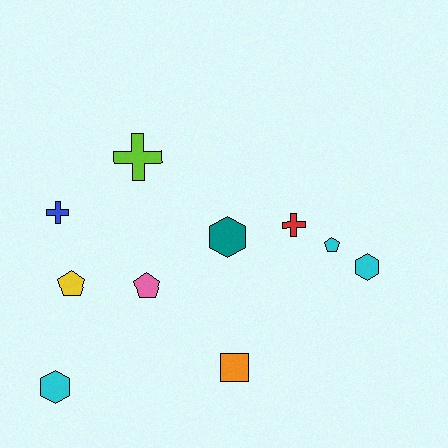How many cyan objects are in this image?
There are 3 cyan objects.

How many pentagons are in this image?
There are 3 pentagons.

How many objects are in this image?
There are 10 objects.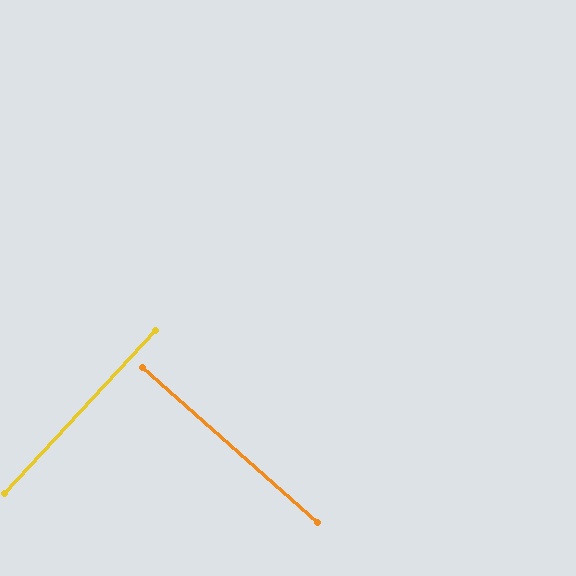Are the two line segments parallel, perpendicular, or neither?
Perpendicular — they meet at approximately 89°.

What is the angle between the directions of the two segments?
Approximately 89 degrees.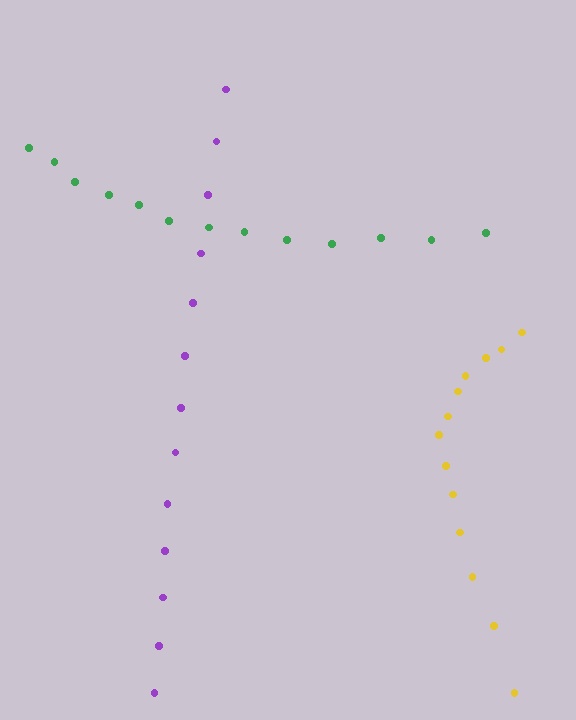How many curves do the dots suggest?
There are 3 distinct paths.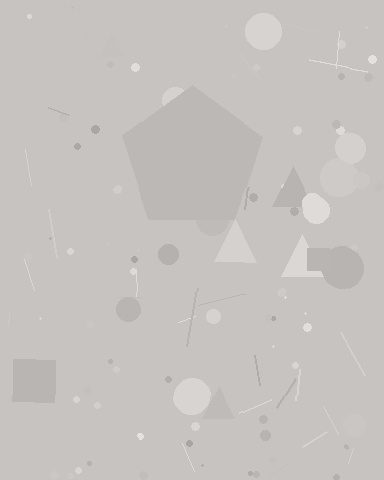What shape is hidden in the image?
A pentagon is hidden in the image.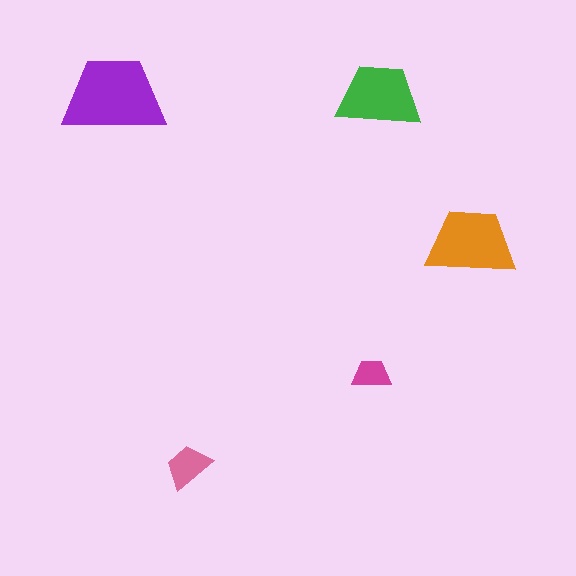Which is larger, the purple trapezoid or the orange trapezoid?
The purple one.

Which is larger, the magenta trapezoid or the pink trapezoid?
The pink one.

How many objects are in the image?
There are 5 objects in the image.